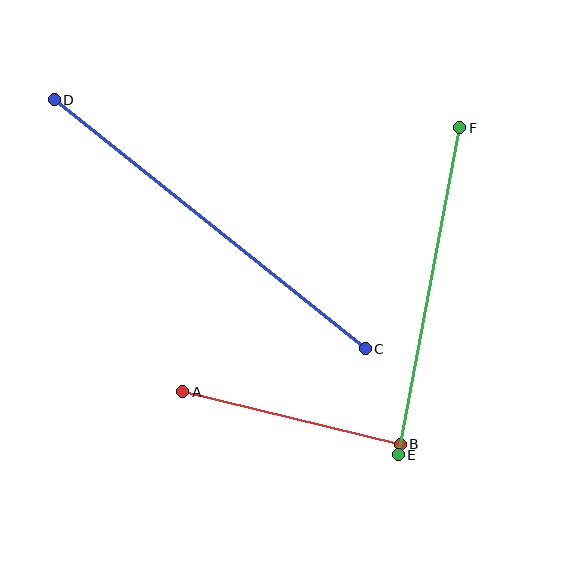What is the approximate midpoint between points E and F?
The midpoint is at approximately (429, 291) pixels.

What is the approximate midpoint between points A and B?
The midpoint is at approximately (292, 418) pixels.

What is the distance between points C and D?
The distance is approximately 398 pixels.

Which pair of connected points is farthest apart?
Points C and D are farthest apart.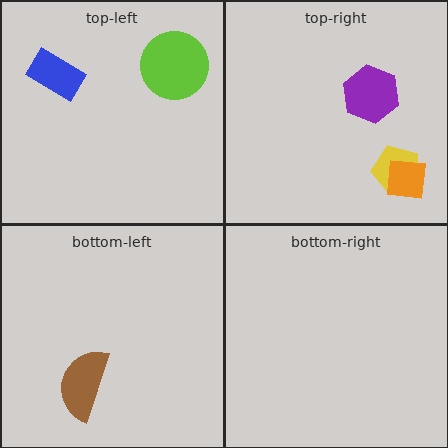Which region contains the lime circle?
The top-left region.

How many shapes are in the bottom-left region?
1.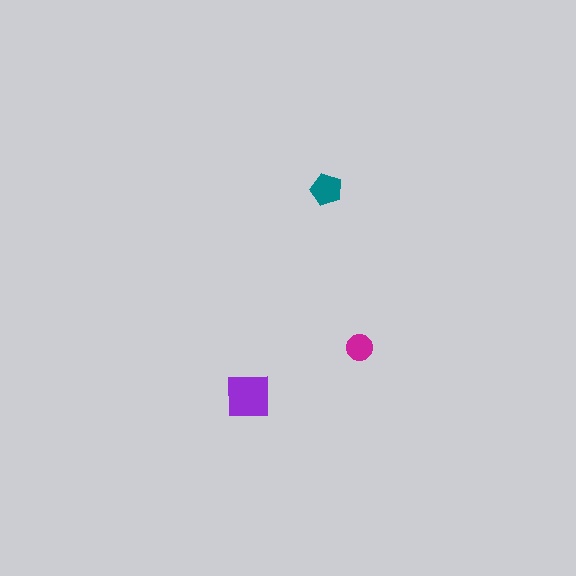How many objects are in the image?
There are 3 objects in the image.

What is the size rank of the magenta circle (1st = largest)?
3rd.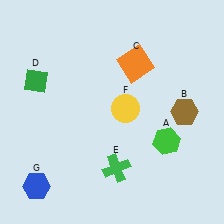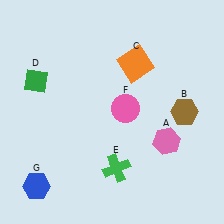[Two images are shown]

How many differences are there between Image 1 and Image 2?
There are 2 differences between the two images.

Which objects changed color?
A changed from green to pink. F changed from yellow to pink.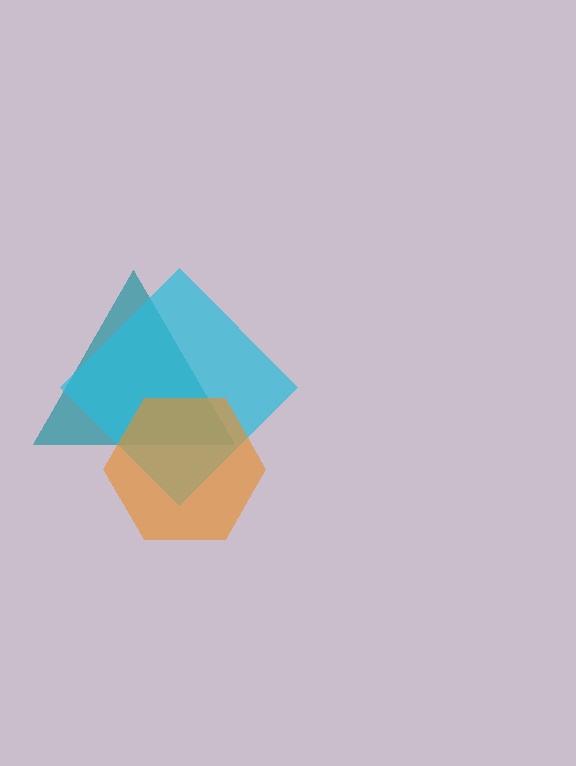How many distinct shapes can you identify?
There are 3 distinct shapes: a teal triangle, a cyan diamond, an orange hexagon.